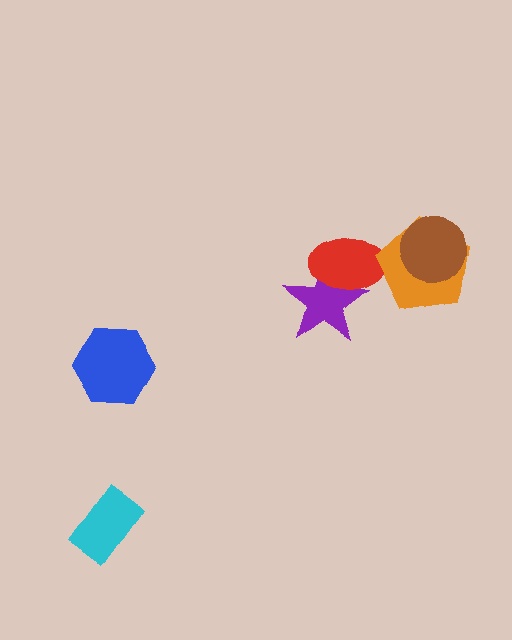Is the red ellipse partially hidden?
Yes, it is partially covered by another shape.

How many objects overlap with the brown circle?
1 object overlaps with the brown circle.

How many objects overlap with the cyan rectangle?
0 objects overlap with the cyan rectangle.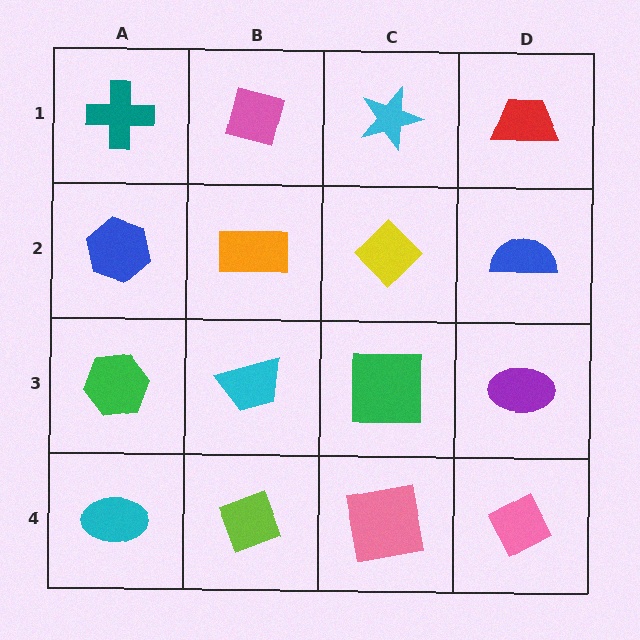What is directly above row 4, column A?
A green hexagon.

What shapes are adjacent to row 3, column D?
A blue semicircle (row 2, column D), a pink diamond (row 4, column D), a green square (row 3, column C).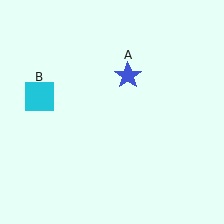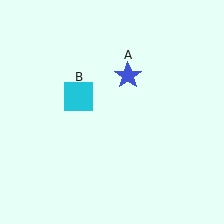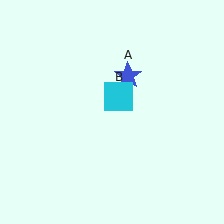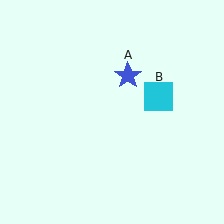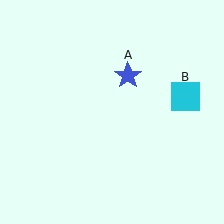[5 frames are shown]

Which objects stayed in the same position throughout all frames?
Blue star (object A) remained stationary.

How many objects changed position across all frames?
1 object changed position: cyan square (object B).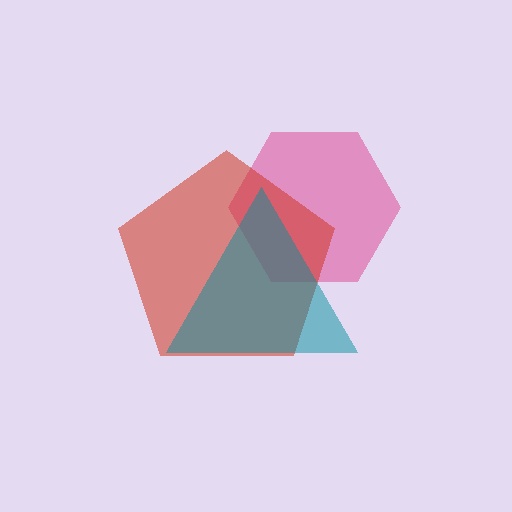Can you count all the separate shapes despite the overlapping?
Yes, there are 3 separate shapes.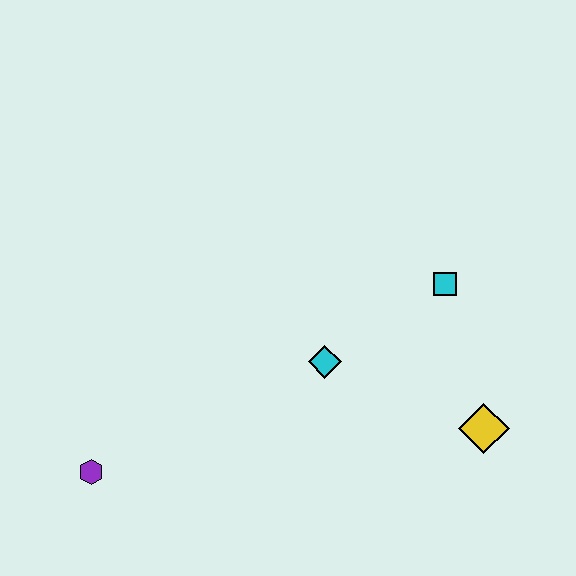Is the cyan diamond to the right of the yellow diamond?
No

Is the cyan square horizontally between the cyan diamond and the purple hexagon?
No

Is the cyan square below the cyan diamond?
No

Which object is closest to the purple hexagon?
The cyan diamond is closest to the purple hexagon.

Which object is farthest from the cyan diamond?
The purple hexagon is farthest from the cyan diamond.